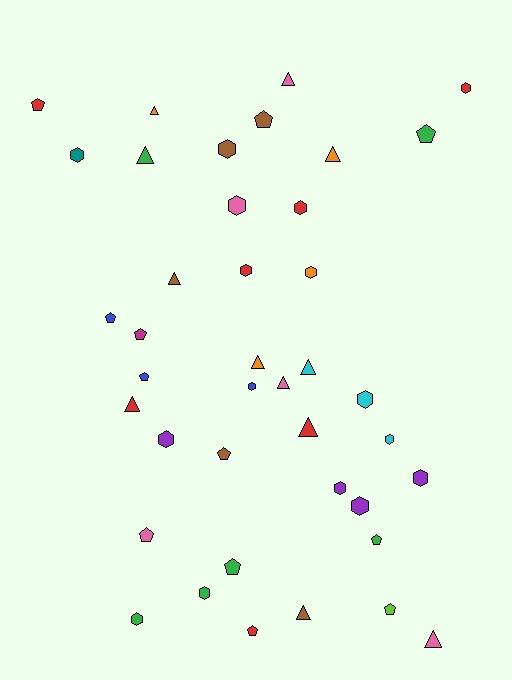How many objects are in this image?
There are 40 objects.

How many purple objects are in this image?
There are 4 purple objects.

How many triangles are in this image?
There are 12 triangles.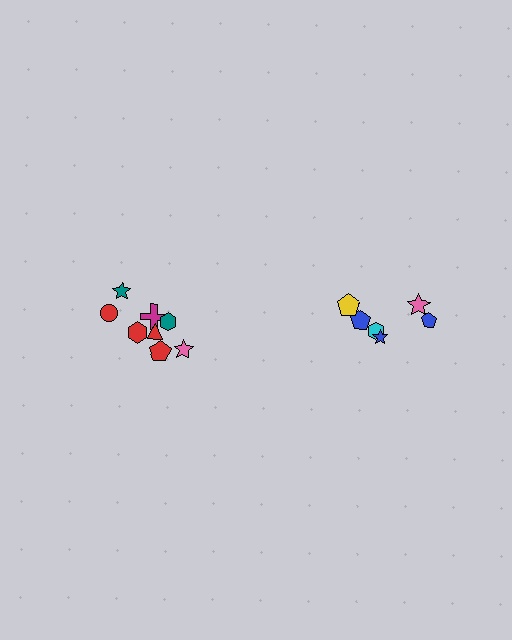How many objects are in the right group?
There are 6 objects.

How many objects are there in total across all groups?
There are 14 objects.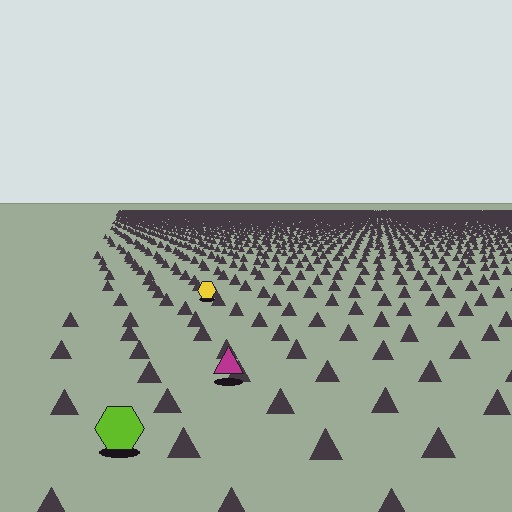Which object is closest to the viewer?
The lime hexagon is closest. The texture marks near it are larger and more spread out.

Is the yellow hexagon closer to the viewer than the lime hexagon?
No. The lime hexagon is closer — you can tell from the texture gradient: the ground texture is coarser near it.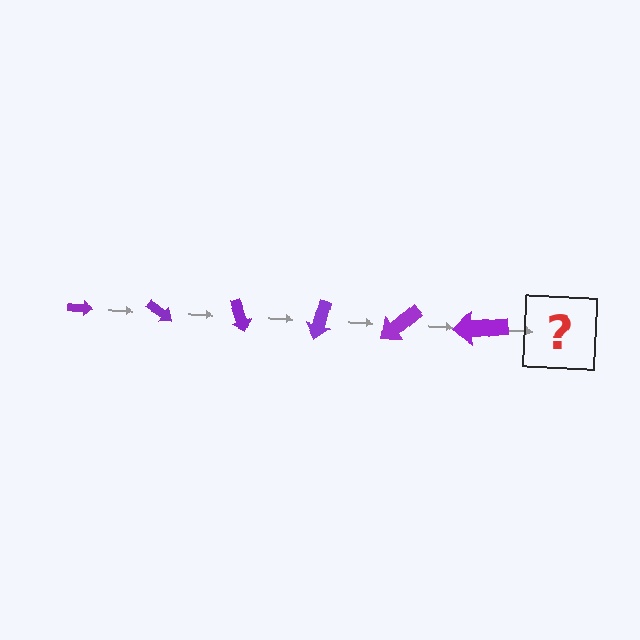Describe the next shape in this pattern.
It should be an arrow, larger than the previous one and rotated 210 degrees from the start.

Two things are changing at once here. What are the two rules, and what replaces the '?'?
The two rules are that the arrow grows larger each step and it rotates 35 degrees each step. The '?' should be an arrow, larger than the previous one and rotated 210 degrees from the start.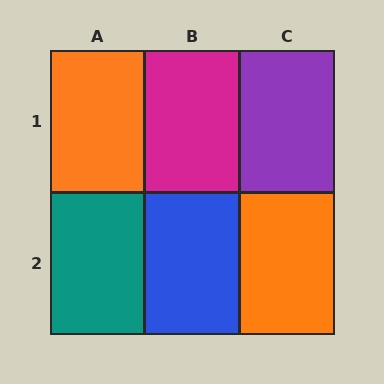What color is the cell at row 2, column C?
Orange.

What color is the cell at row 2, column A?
Teal.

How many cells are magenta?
1 cell is magenta.